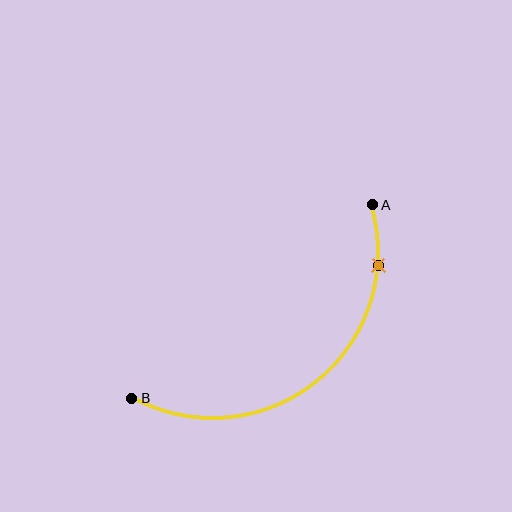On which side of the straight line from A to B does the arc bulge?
The arc bulges below and to the right of the straight line connecting A and B.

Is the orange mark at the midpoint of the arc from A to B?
No. The orange mark lies on the arc but is closer to endpoint A. The arc midpoint would be at the point on the curve equidistant along the arc from both A and B.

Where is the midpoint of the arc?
The arc midpoint is the point on the curve farthest from the straight line joining A and B. It sits below and to the right of that line.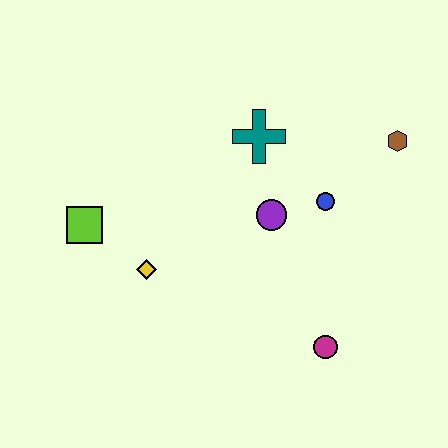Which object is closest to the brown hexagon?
The blue circle is closest to the brown hexagon.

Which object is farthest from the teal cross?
The magenta circle is farthest from the teal cross.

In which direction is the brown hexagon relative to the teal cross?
The brown hexagon is to the right of the teal cross.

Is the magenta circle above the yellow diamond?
No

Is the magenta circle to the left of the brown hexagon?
Yes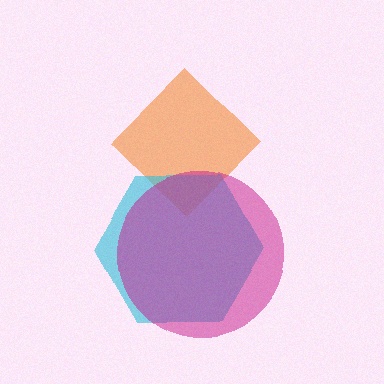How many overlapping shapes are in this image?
There are 3 overlapping shapes in the image.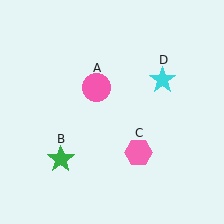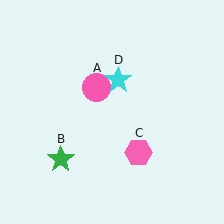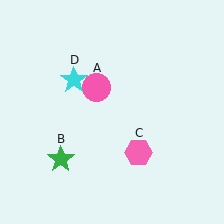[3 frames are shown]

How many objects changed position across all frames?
1 object changed position: cyan star (object D).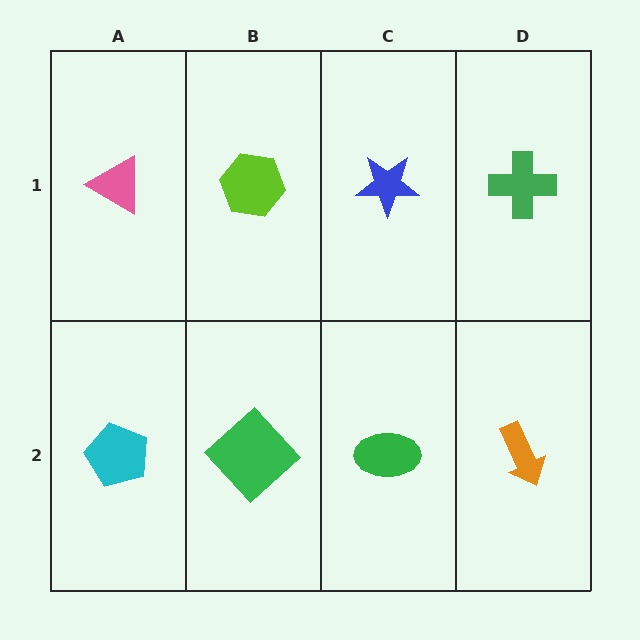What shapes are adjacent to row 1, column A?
A cyan pentagon (row 2, column A), a lime hexagon (row 1, column B).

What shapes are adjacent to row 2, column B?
A lime hexagon (row 1, column B), a cyan pentagon (row 2, column A), a green ellipse (row 2, column C).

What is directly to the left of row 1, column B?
A pink triangle.